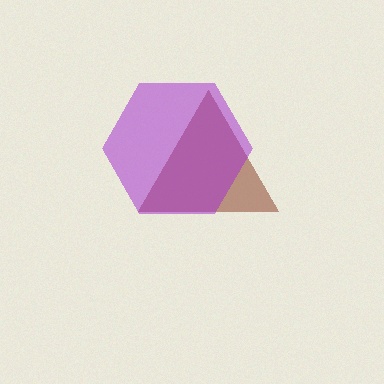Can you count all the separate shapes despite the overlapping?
Yes, there are 2 separate shapes.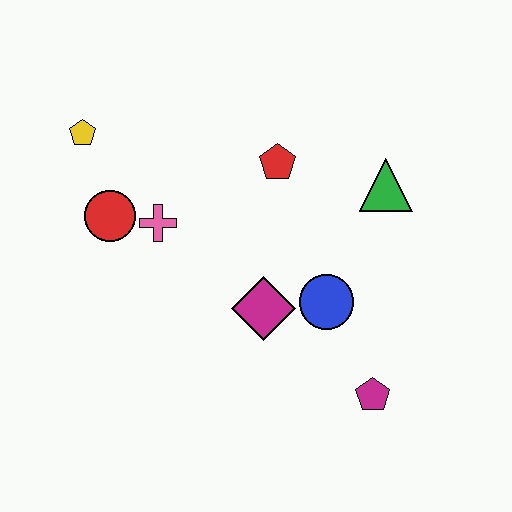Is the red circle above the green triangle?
No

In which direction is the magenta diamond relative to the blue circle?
The magenta diamond is to the left of the blue circle.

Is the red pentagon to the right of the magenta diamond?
Yes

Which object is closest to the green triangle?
The red pentagon is closest to the green triangle.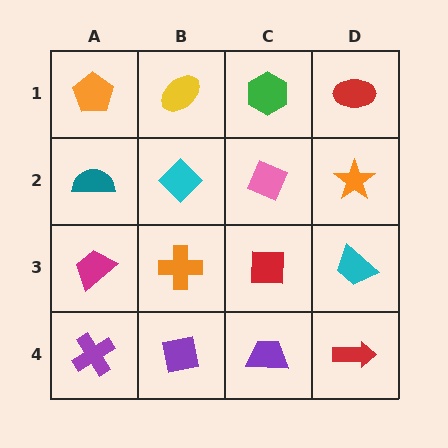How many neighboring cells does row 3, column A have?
3.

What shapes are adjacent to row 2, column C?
A green hexagon (row 1, column C), a red square (row 3, column C), a cyan diamond (row 2, column B), an orange star (row 2, column D).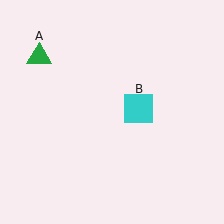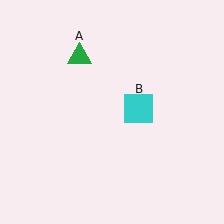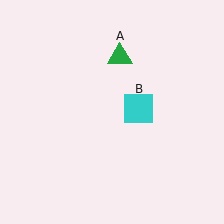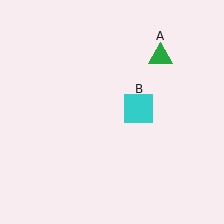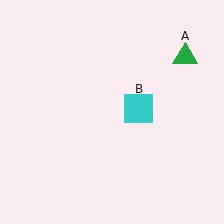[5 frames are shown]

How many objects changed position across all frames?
1 object changed position: green triangle (object A).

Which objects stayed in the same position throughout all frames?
Cyan square (object B) remained stationary.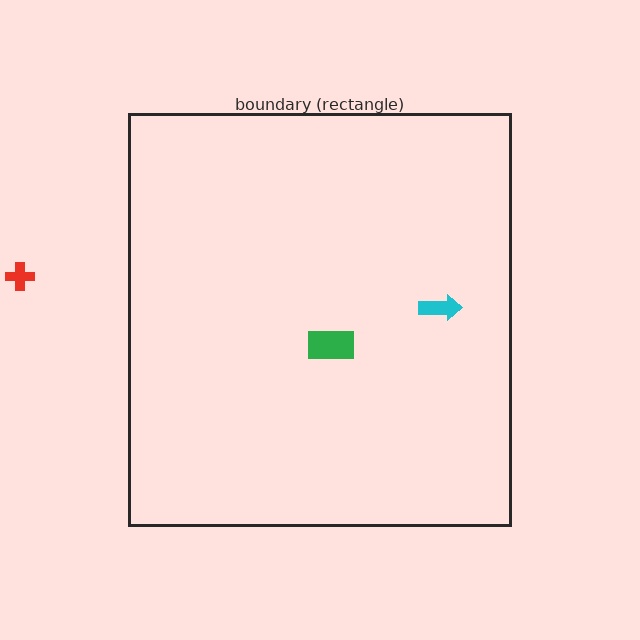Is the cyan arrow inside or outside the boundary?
Inside.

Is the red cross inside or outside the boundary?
Outside.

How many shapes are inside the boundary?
2 inside, 1 outside.